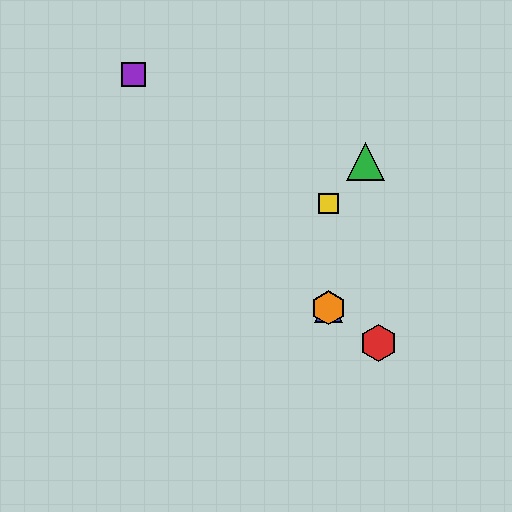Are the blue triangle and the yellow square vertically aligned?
Yes, both are at x≈328.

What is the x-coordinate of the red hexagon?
The red hexagon is at x≈378.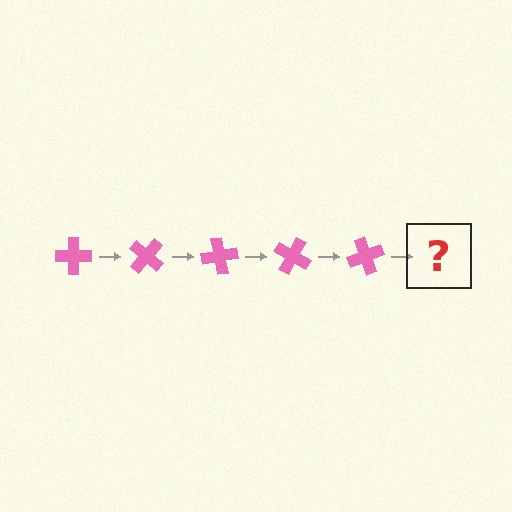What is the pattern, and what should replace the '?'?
The pattern is that the cross rotates 40 degrees each step. The '?' should be a pink cross rotated 200 degrees.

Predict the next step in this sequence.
The next step is a pink cross rotated 200 degrees.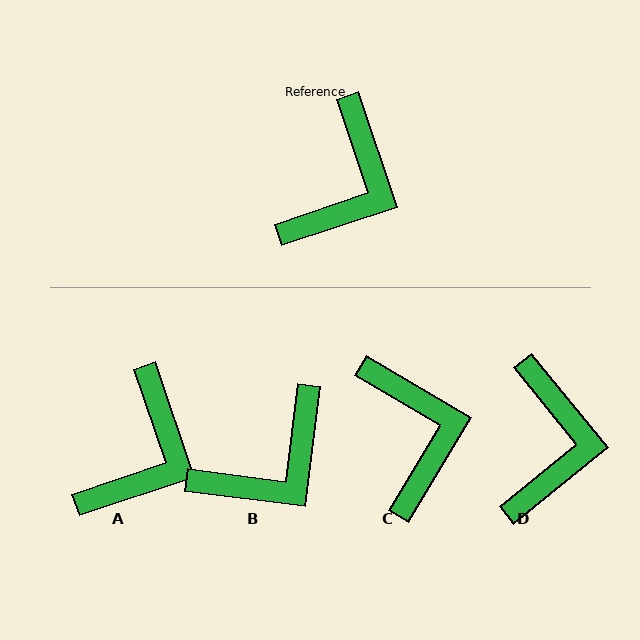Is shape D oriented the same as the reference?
No, it is off by about 20 degrees.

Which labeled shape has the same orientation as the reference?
A.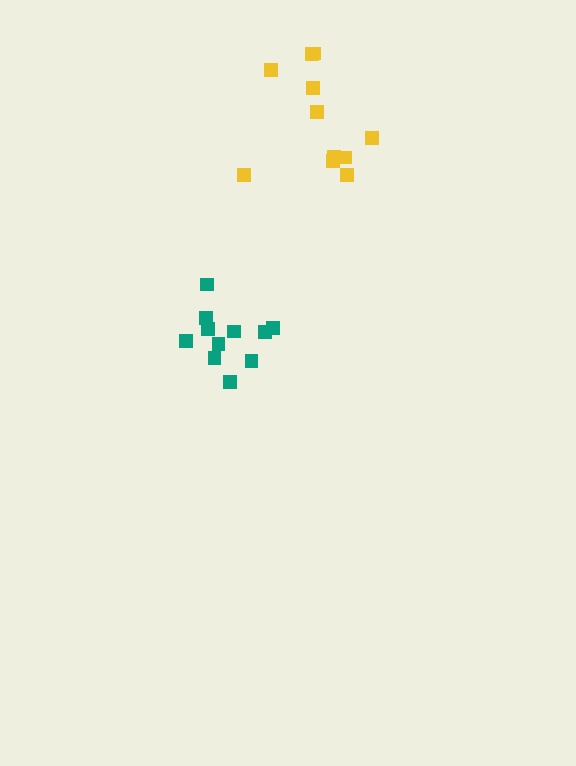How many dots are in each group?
Group 1: 11 dots, Group 2: 11 dots (22 total).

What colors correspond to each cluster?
The clusters are colored: teal, yellow.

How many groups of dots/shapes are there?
There are 2 groups.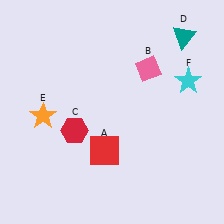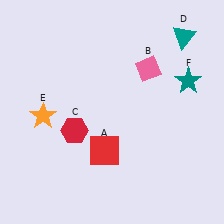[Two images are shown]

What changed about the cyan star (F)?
In Image 1, F is cyan. In Image 2, it changed to teal.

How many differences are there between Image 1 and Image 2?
There is 1 difference between the two images.